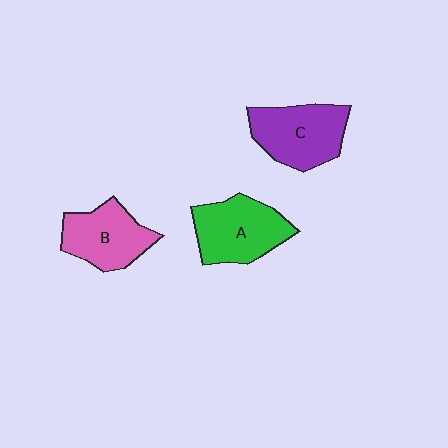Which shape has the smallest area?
Shape B (pink).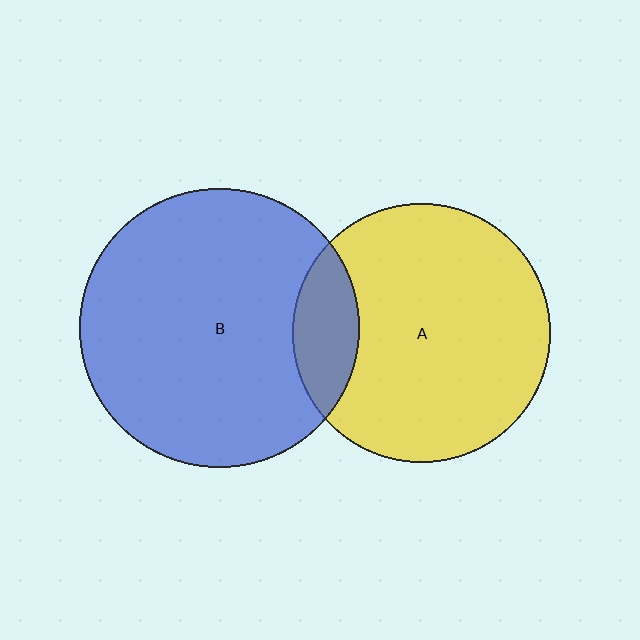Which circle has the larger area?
Circle B (blue).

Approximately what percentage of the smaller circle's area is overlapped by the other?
Approximately 15%.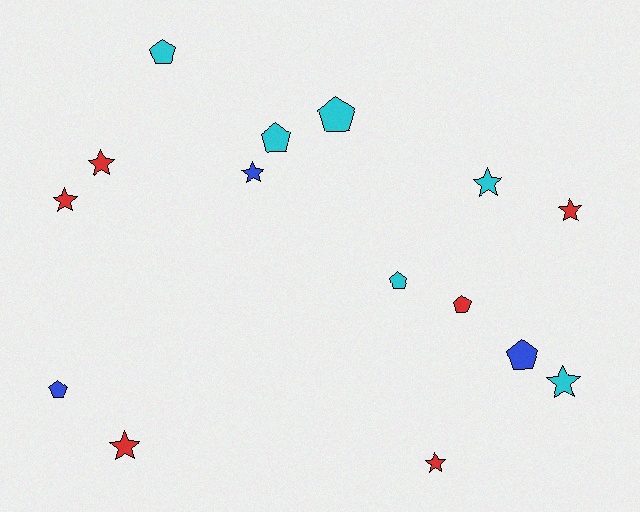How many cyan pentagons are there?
There are 4 cyan pentagons.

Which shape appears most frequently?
Star, with 8 objects.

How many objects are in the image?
There are 15 objects.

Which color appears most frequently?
Red, with 6 objects.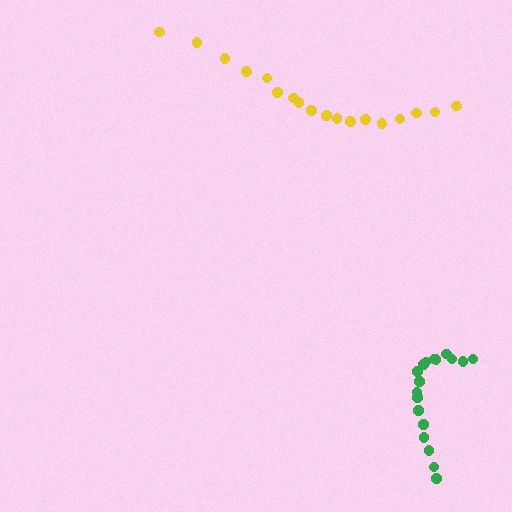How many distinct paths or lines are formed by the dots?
There are 2 distinct paths.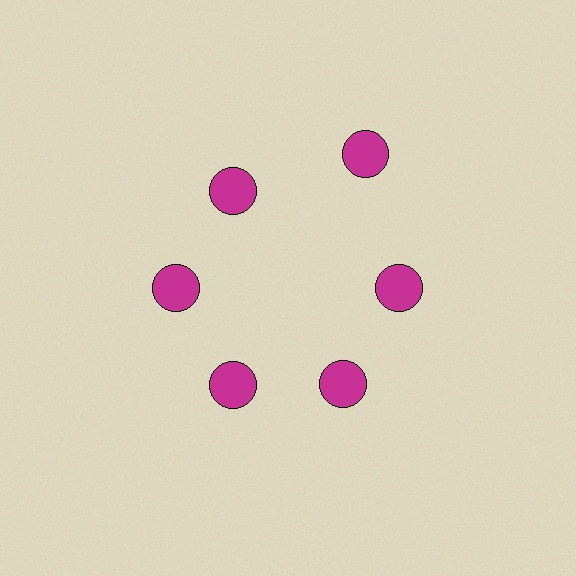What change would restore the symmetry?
The symmetry would be restored by moving it inward, back onto the ring so that all 6 circles sit at equal angles and equal distance from the center.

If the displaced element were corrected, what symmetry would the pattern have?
It would have 6-fold rotational symmetry — the pattern would map onto itself every 60 degrees.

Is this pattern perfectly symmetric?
No. The 6 magenta circles are arranged in a ring, but one element near the 1 o'clock position is pushed outward from the center, breaking the 6-fold rotational symmetry.